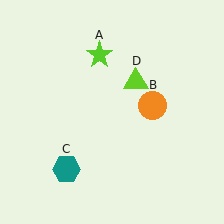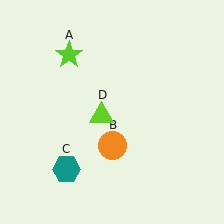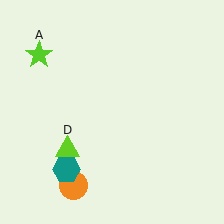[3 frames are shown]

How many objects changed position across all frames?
3 objects changed position: lime star (object A), orange circle (object B), lime triangle (object D).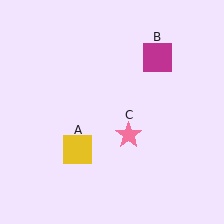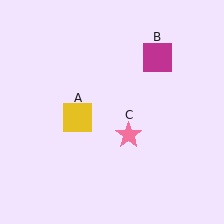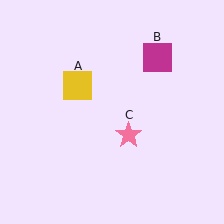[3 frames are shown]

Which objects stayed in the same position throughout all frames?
Magenta square (object B) and pink star (object C) remained stationary.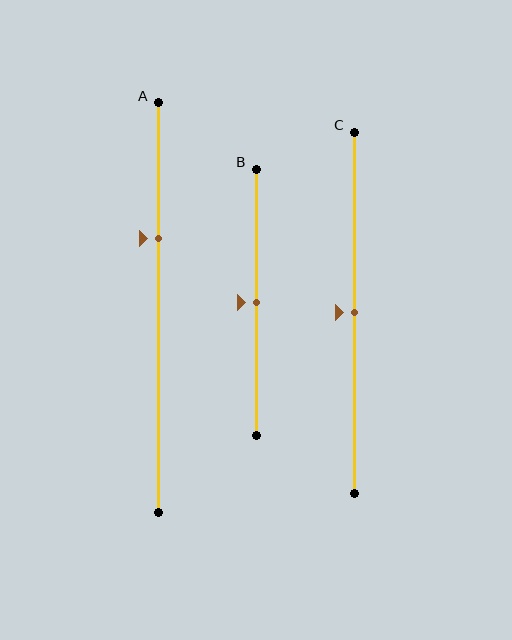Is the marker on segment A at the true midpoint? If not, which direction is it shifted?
No, the marker on segment A is shifted upward by about 17% of the segment length.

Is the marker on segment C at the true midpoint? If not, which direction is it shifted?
Yes, the marker on segment C is at the true midpoint.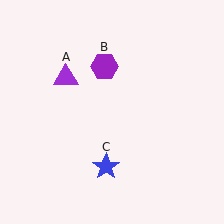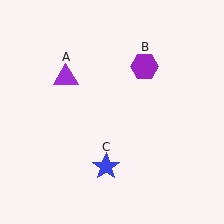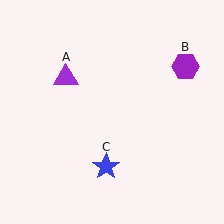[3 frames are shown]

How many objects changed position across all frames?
1 object changed position: purple hexagon (object B).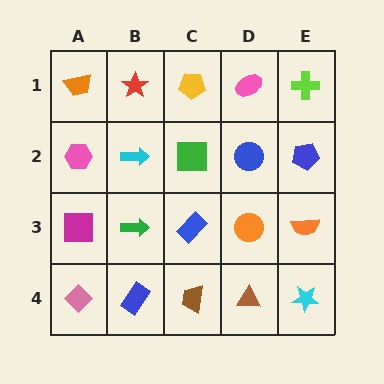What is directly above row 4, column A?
A magenta square.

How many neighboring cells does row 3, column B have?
4.